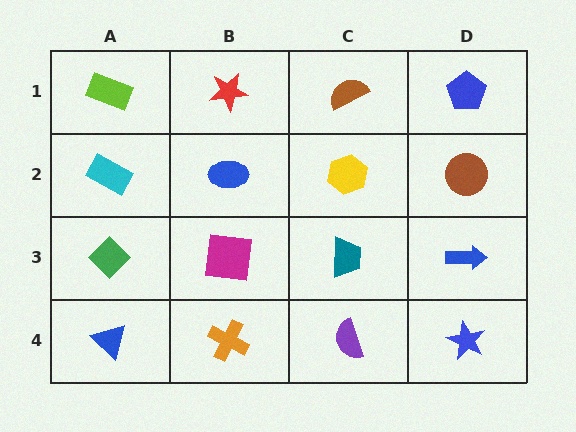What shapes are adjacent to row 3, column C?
A yellow hexagon (row 2, column C), a purple semicircle (row 4, column C), a magenta square (row 3, column B), a blue arrow (row 3, column D).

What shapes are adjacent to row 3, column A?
A cyan rectangle (row 2, column A), a blue triangle (row 4, column A), a magenta square (row 3, column B).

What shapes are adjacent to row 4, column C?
A teal trapezoid (row 3, column C), an orange cross (row 4, column B), a blue star (row 4, column D).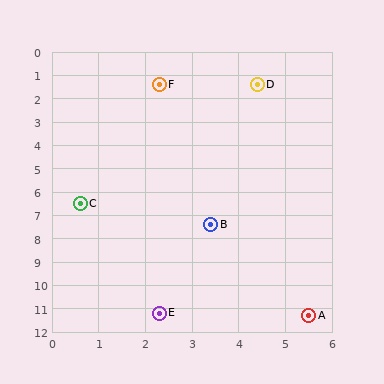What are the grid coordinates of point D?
Point D is at approximately (4.4, 1.4).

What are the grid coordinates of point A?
Point A is at approximately (5.5, 11.3).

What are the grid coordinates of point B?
Point B is at approximately (3.4, 7.4).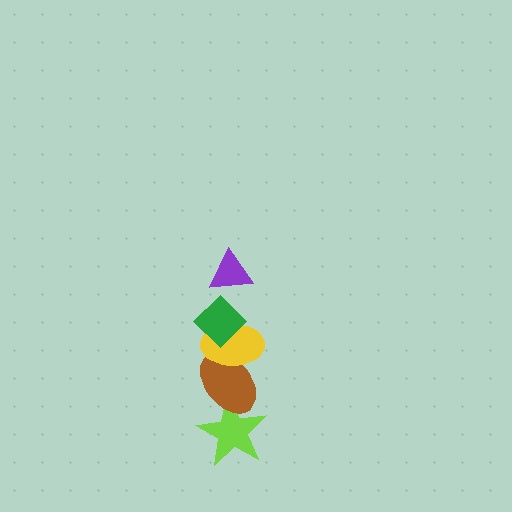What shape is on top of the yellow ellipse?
The green diamond is on top of the yellow ellipse.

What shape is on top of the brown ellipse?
The yellow ellipse is on top of the brown ellipse.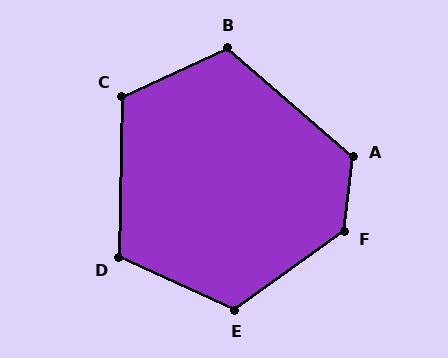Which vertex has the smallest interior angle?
D, at approximately 113 degrees.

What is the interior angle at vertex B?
Approximately 114 degrees (obtuse).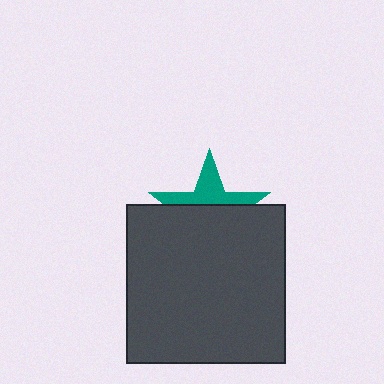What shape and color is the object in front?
The object in front is a dark gray square.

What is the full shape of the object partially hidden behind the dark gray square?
The partially hidden object is a teal star.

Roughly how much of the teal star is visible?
A small part of it is visible (roughly 40%).